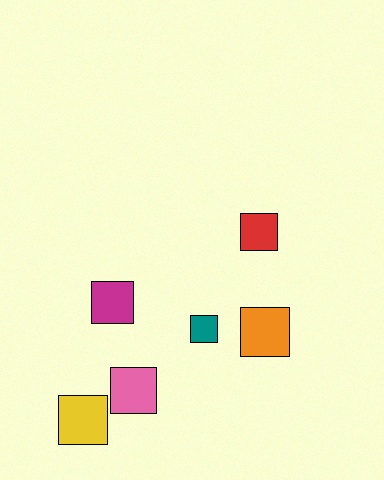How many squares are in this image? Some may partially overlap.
There are 6 squares.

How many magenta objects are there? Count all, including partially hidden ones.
There is 1 magenta object.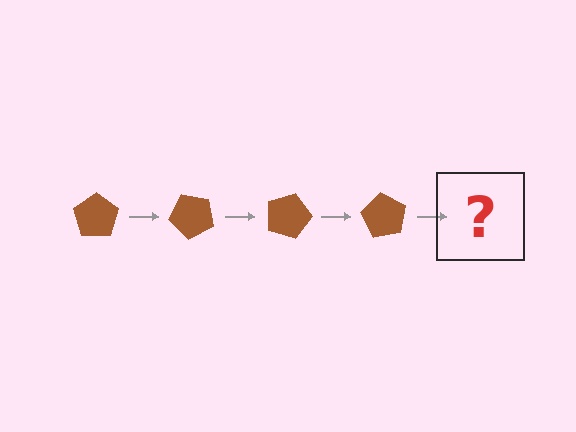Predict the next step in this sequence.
The next step is a brown pentagon rotated 180 degrees.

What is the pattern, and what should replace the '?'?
The pattern is that the pentagon rotates 45 degrees each step. The '?' should be a brown pentagon rotated 180 degrees.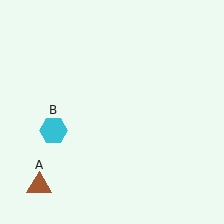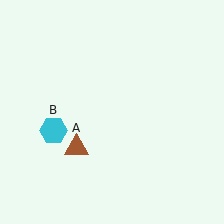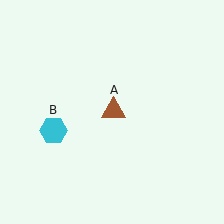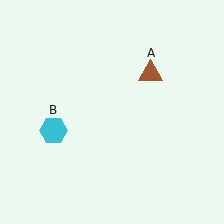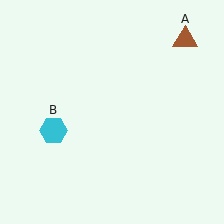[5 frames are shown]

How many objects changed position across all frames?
1 object changed position: brown triangle (object A).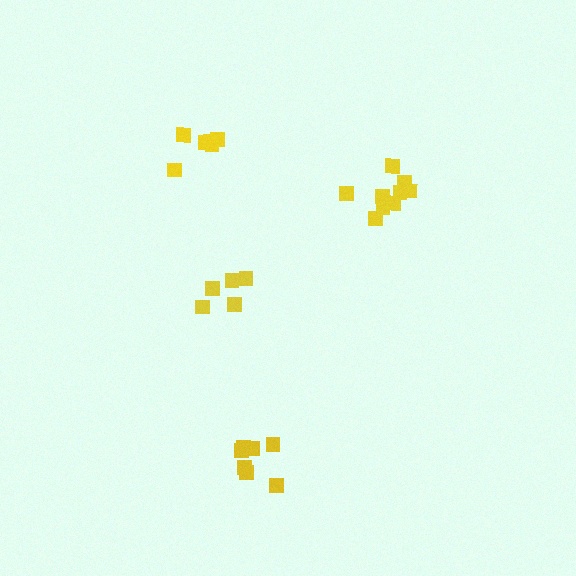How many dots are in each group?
Group 1: 5 dots, Group 2: 9 dots, Group 3: 7 dots, Group 4: 6 dots (27 total).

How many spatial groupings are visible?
There are 4 spatial groupings.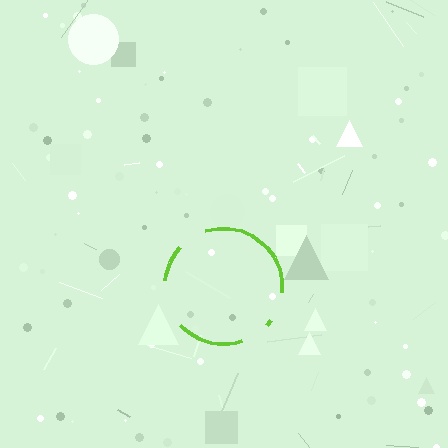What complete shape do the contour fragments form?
The contour fragments form a circle.